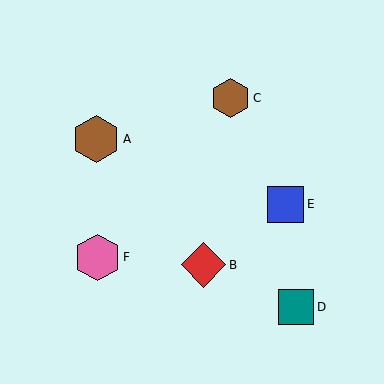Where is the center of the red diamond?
The center of the red diamond is at (204, 265).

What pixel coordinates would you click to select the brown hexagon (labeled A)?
Click at (96, 139) to select the brown hexagon A.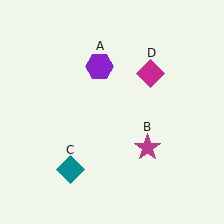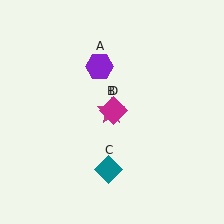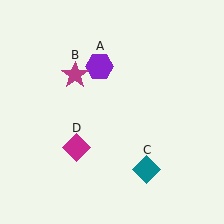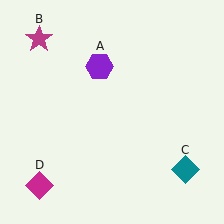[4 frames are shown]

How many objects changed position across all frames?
3 objects changed position: magenta star (object B), teal diamond (object C), magenta diamond (object D).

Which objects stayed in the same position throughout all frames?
Purple hexagon (object A) remained stationary.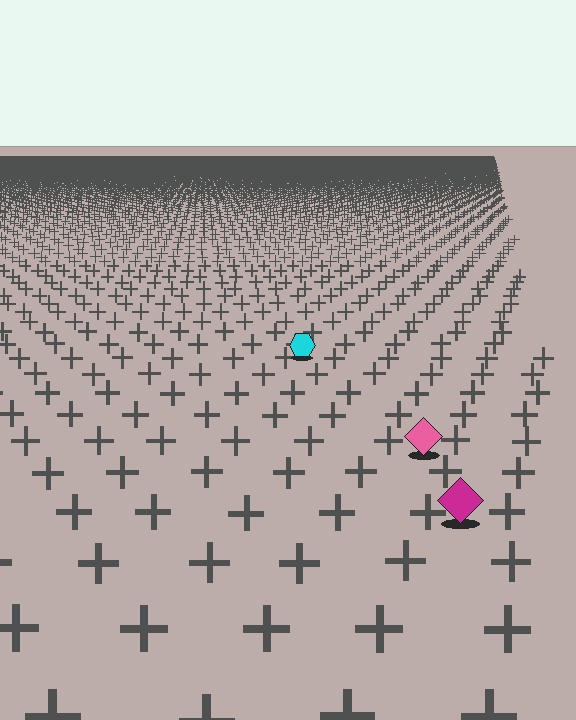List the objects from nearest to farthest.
From nearest to farthest: the magenta diamond, the pink diamond, the cyan hexagon.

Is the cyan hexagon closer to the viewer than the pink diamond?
No. The pink diamond is closer — you can tell from the texture gradient: the ground texture is coarser near it.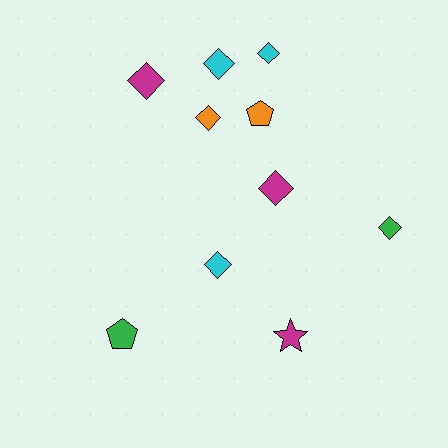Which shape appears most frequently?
Diamond, with 7 objects.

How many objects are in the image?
There are 10 objects.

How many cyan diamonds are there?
There are 3 cyan diamonds.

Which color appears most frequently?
Cyan, with 3 objects.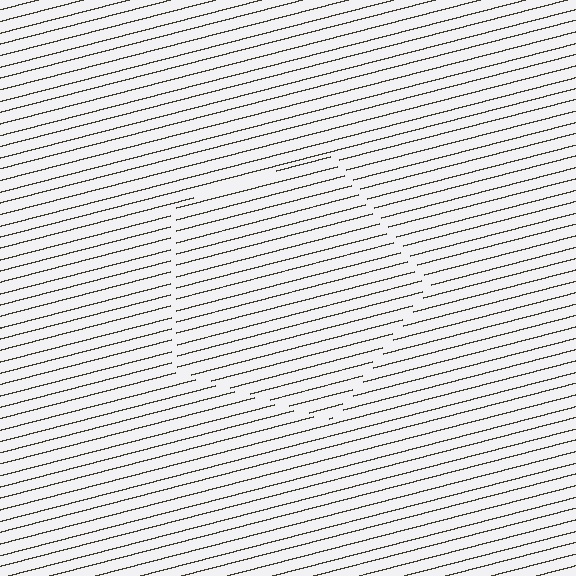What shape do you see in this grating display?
An illusory pentagon. The interior of the shape contains the same grating, shifted by half a period — the contour is defined by the phase discontinuity where line-ends from the inner and outer gratings abut.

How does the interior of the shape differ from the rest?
The interior of the shape contains the same grating, shifted by half a period — the contour is defined by the phase discontinuity where line-ends from the inner and outer gratings abut.